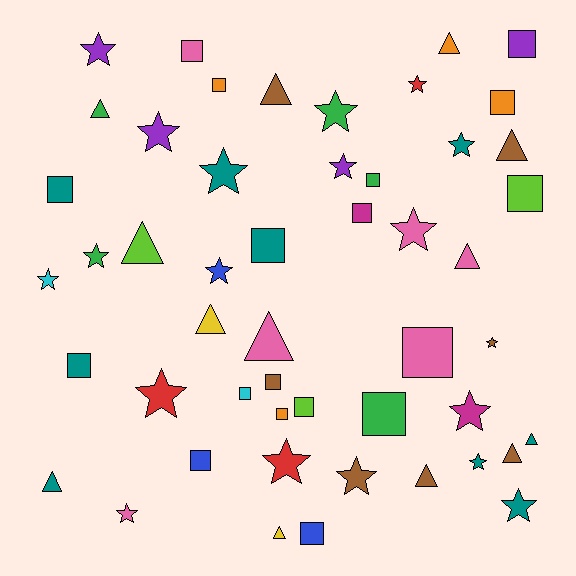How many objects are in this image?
There are 50 objects.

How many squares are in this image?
There are 18 squares.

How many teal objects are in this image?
There are 9 teal objects.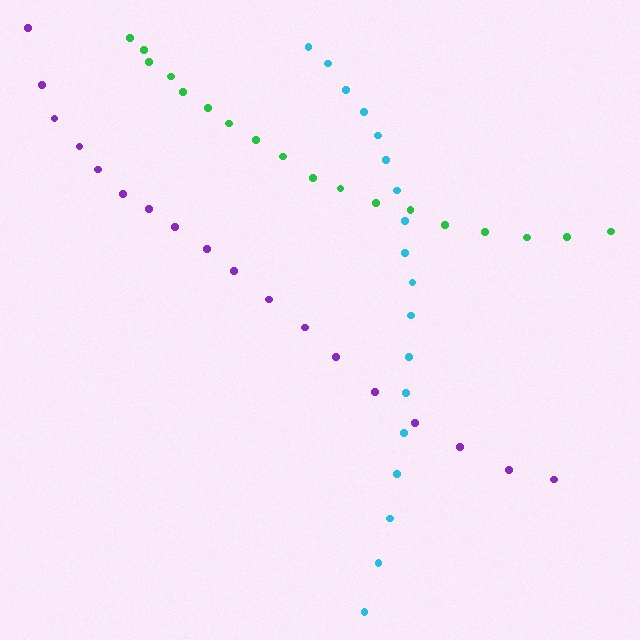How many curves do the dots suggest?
There are 3 distinct paths.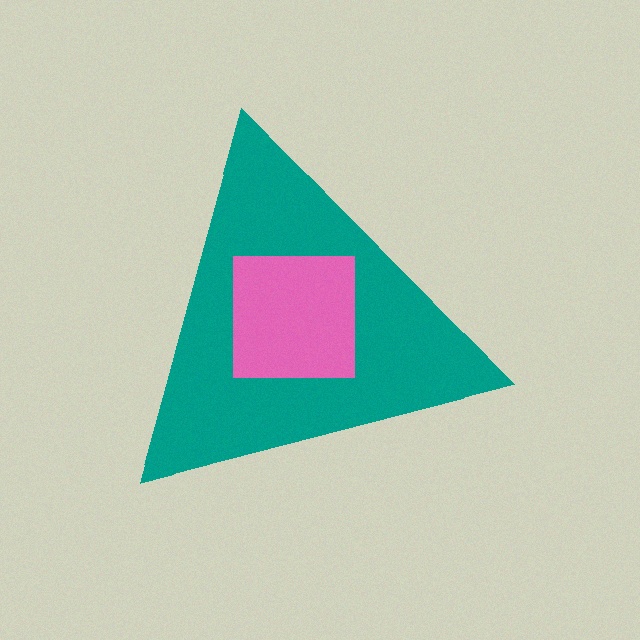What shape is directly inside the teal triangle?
The pink square.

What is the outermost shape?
The teal triangle.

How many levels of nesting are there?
2.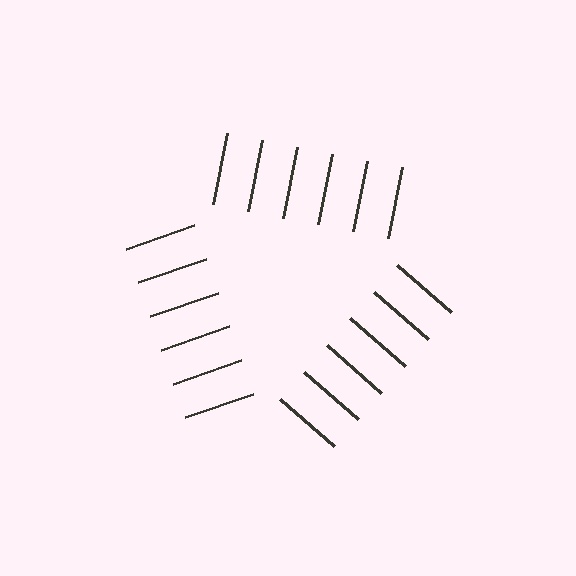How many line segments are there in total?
18 — 6 along each of the 3 edges.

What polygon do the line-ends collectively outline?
An illusory triangle — the line segments terminate on its edges but no continuous stroke is drawn.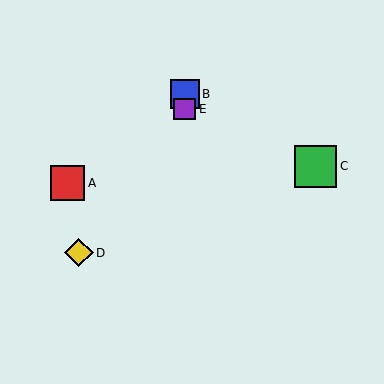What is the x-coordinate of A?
Object A is at x≈68.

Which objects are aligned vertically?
Objects B, E are aligned vertically.